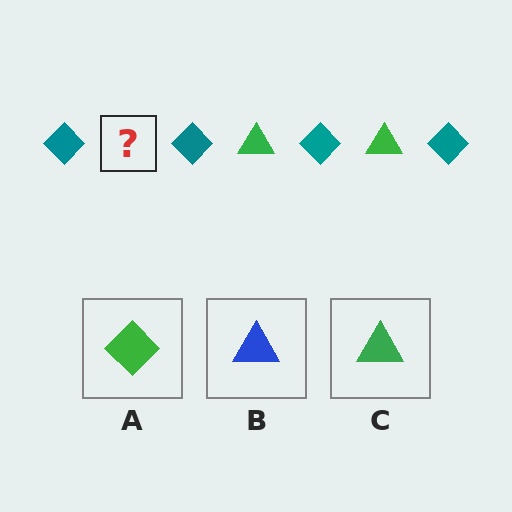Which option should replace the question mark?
Option C.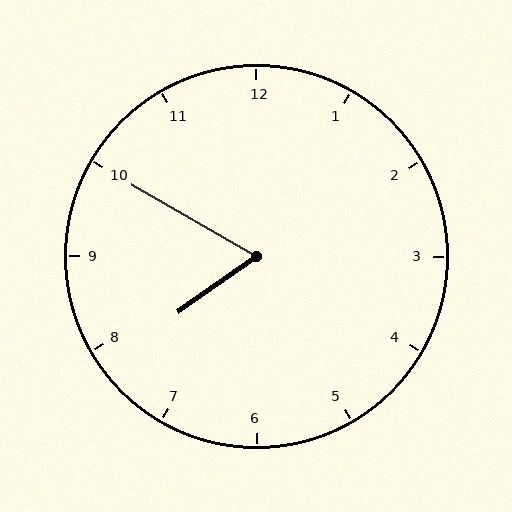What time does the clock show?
7:50.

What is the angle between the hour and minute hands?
Approximately 65 degrees.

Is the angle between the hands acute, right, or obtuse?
It is acute.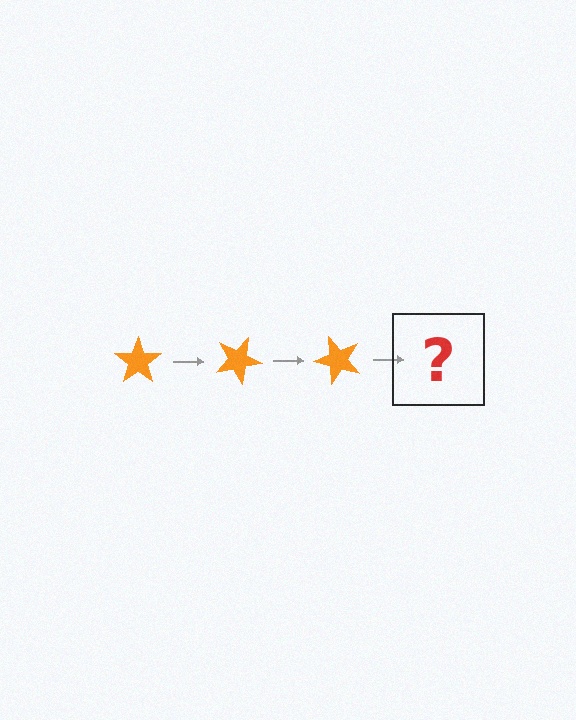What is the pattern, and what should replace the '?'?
The pattern is that the star rotates 25 degrees each step. The '?' should be an orange star rotated 75 degrees.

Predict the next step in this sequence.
The next step is an orange star rotated 75 degrees.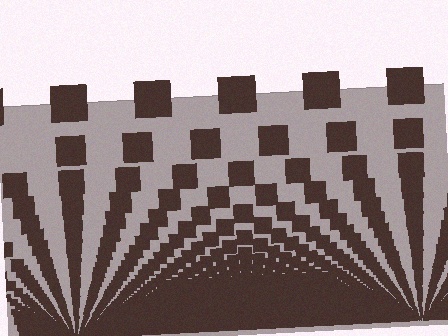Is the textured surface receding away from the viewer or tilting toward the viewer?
The surface appears to tilt toward the viewer. Texture elements get larger and sparser toward the top.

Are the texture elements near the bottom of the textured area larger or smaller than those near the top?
Smaller. The gradient is inverted — elements near the bottom are smaller and denser.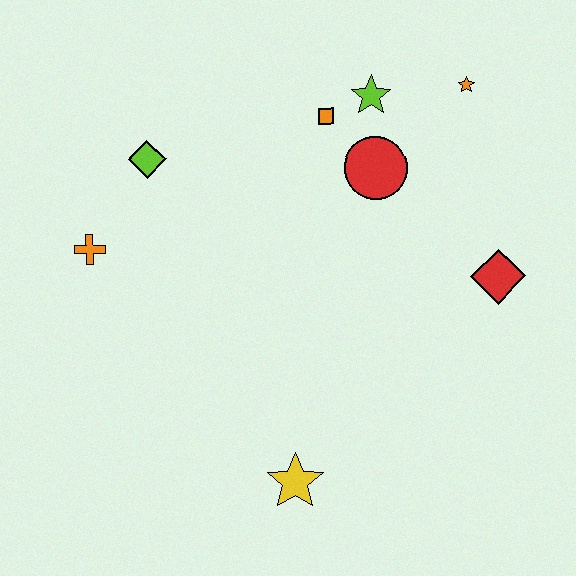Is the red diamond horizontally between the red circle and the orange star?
No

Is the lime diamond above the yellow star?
Yes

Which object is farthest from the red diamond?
The orange cross is farthest from the red diamond.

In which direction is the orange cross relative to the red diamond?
The orange cross is to the left of the red diamond.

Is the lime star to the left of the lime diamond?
No